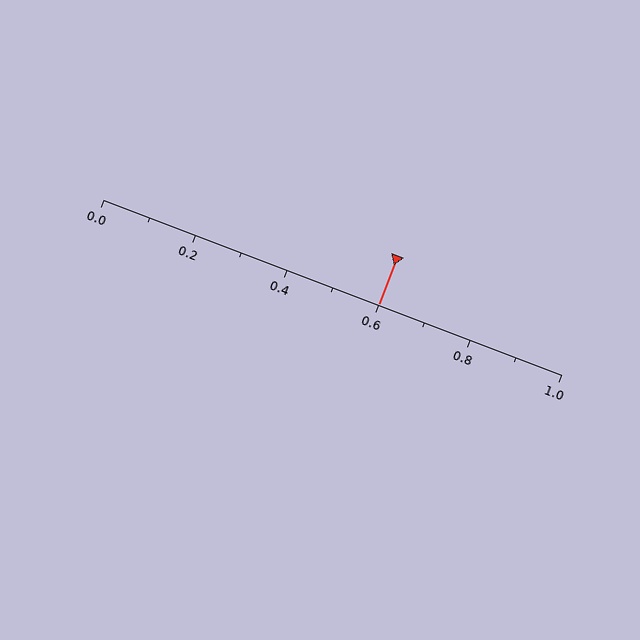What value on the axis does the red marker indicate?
The marker indicates approximately 0.6.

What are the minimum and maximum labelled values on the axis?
The axis runs from 0.0 to 1.0.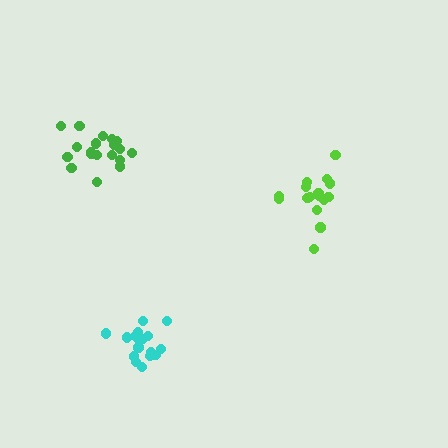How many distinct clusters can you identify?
There are 3 distinct clusters.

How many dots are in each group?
Group 1: 18 dots, Group 2: 16 dots, Group 3: 20 dots (54 total).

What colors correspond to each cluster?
The clusters are colored: cyan, lime, green.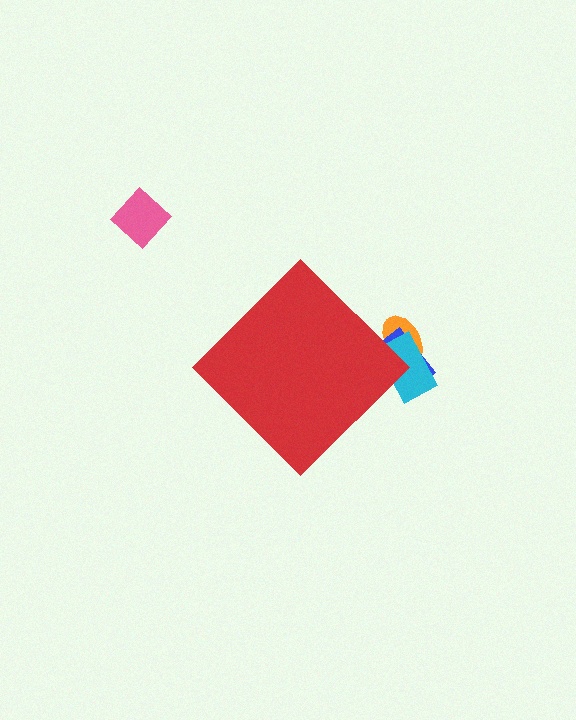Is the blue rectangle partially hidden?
Yes, the blue rectangle is partially hidden behind the red diamond.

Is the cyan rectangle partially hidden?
Yes, the cyan rectangle is partially hidden behind the red diamond.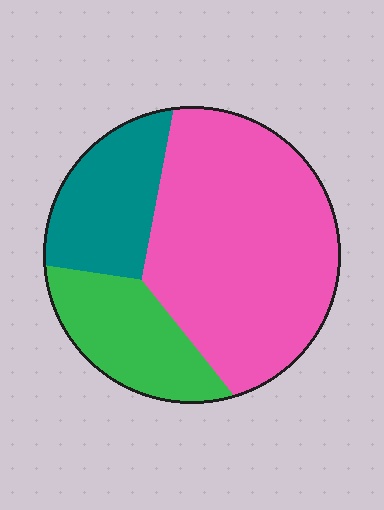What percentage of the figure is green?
Green covers 20% of the figure.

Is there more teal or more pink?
Pink.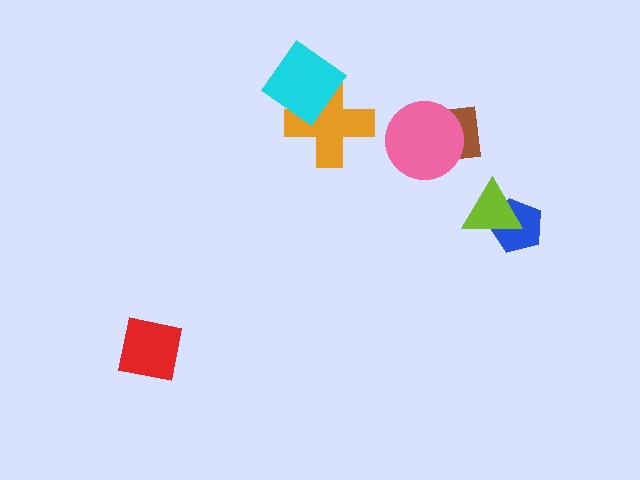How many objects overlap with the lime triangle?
1 object overlaps with the lime triangle.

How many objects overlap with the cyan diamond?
1 object overlaps with the cyan diamond.